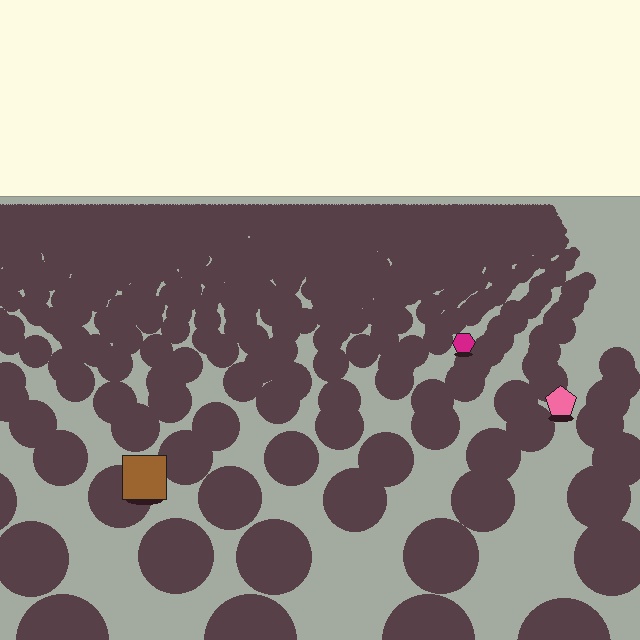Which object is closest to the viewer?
The brown square is closest. The texture marks near it are larger and more spread out.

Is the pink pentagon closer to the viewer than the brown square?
No. The brown square is closer — you can tell from the texture gradient: the ground texture is coarser near it.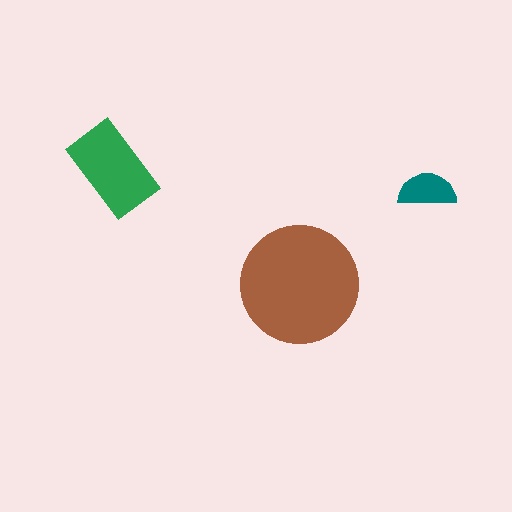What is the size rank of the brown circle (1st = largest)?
1st.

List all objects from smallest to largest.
The teal semicircle, the green rectangle, the brown circle.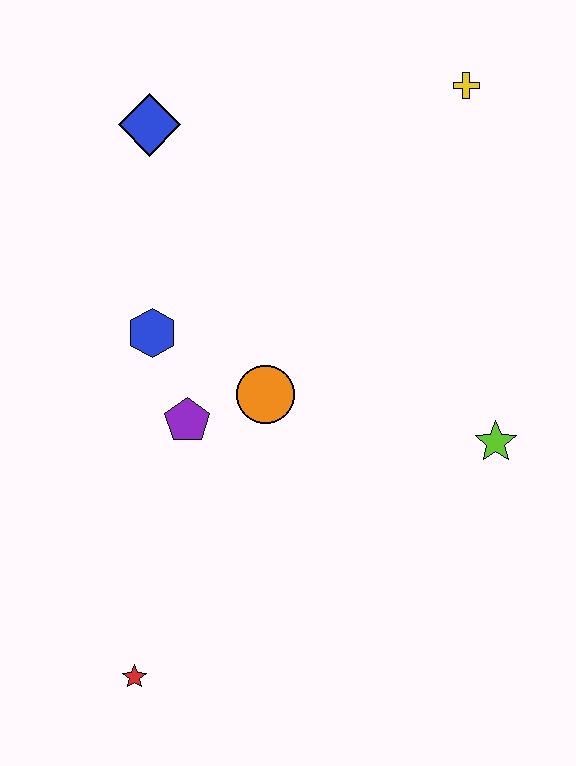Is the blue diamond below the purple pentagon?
No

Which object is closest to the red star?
The purple pentagon is closest to the red star.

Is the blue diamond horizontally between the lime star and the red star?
Yes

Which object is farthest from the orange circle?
The yellow cross is farthest from the orange circle.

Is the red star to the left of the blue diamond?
Yes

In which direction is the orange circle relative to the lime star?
The orange circle is to the left of the lime star.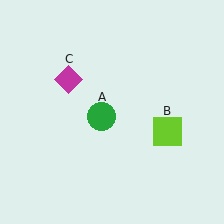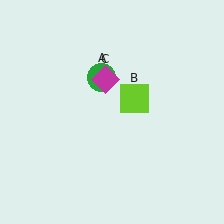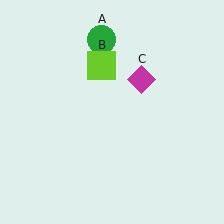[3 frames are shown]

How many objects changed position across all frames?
3 objects changed position: green circle (object A), lime square (object B), magenta diamond (object C).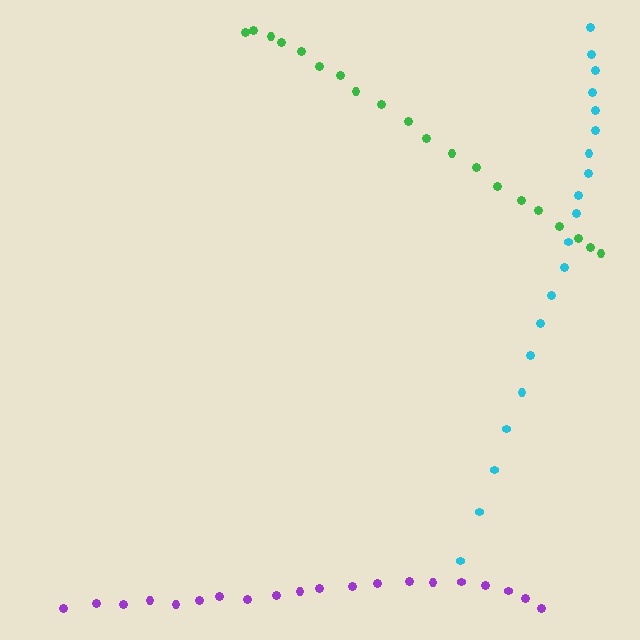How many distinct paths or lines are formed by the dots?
There are 3 distinct paths.